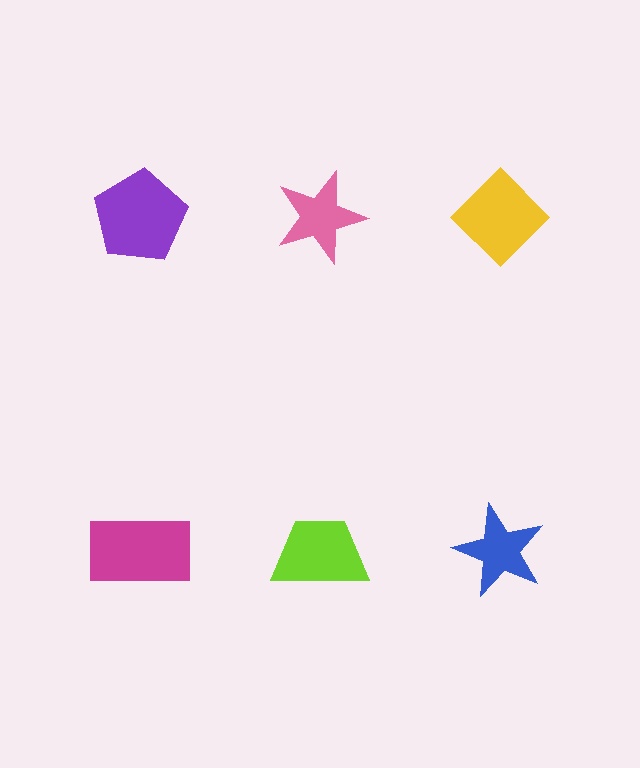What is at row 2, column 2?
A lime trapezoid.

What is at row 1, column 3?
A yellow diamond.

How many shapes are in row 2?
3 shapes.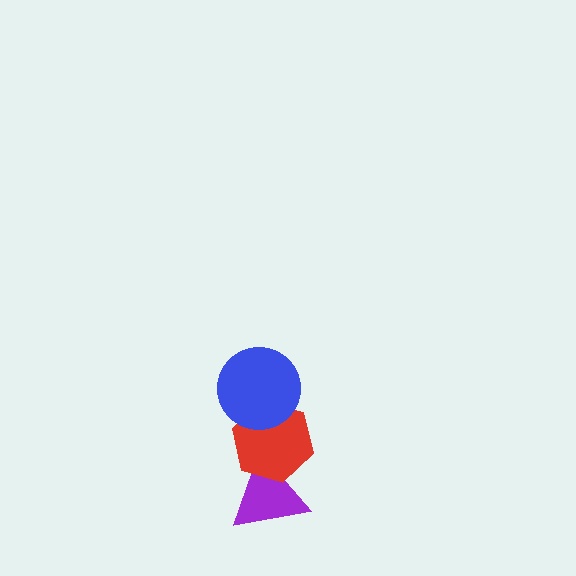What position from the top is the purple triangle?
The purple triangle is 3rd from the top.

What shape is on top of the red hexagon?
The blue circle is on top of the red hexagon.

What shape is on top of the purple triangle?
The red hexagon is on top of the purple triangle.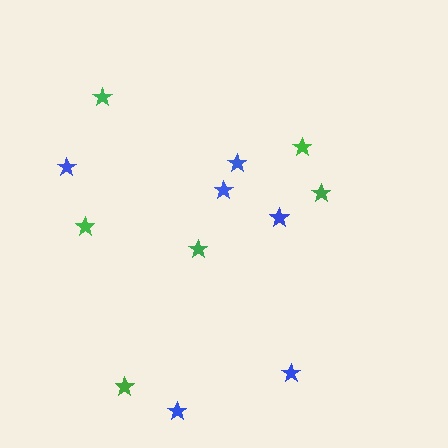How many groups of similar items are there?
There are 2 groups: one group of green stars (6) and one group of blue stars (6).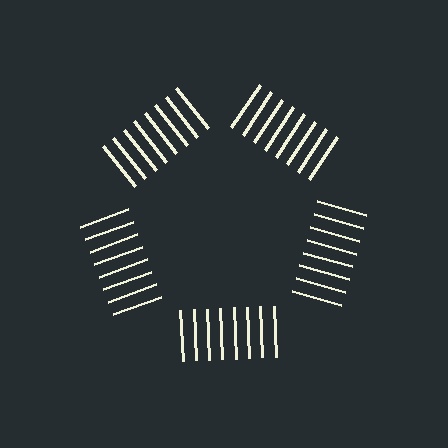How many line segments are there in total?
40 — 8 along each of the 5 edges.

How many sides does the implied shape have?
5 sides — the line-ends trace a pentagon.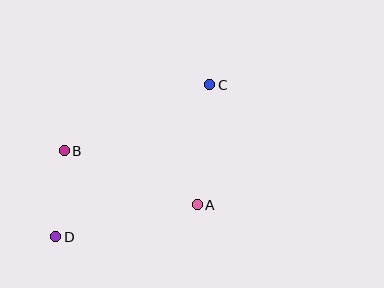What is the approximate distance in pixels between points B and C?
The distance between B and C is approximately 160 pixels.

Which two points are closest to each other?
Points B and D are closest to each other.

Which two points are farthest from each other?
Points C and D are farthest from each other.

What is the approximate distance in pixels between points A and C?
The distance between A and C is approximately 121 pixels.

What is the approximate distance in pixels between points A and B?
The distance between A and B is approximately 144 pixels.